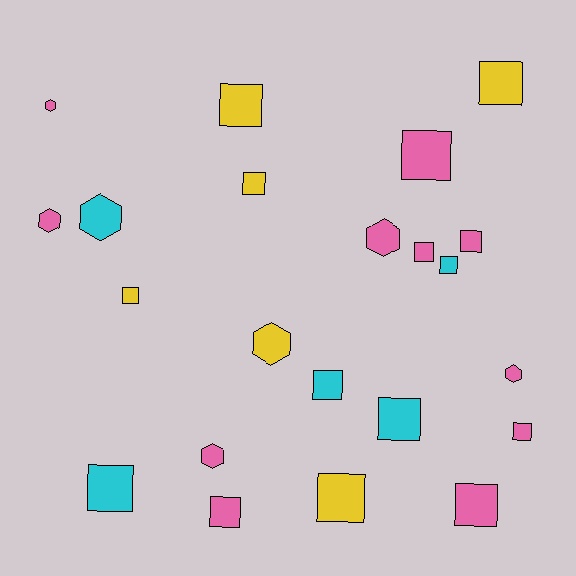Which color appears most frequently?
Pink, with 11 objects.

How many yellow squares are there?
There are 5 yellow squares.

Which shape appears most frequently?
Square, with 15 objects.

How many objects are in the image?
There are 22 objects.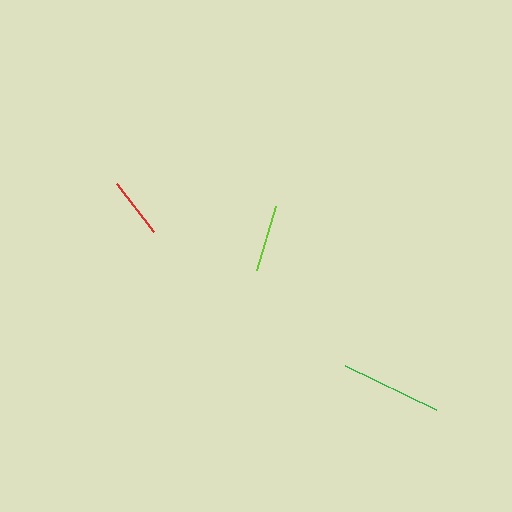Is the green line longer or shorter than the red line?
The green line is longer than the red line.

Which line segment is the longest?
The green line is the longest at approximately 101 pixels.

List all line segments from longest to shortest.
From longest to shortest: green, lime, red.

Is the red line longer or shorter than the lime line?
The lime line is longer than the red line.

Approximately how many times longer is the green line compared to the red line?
The green line is approximately 1.7 times the length of the red line.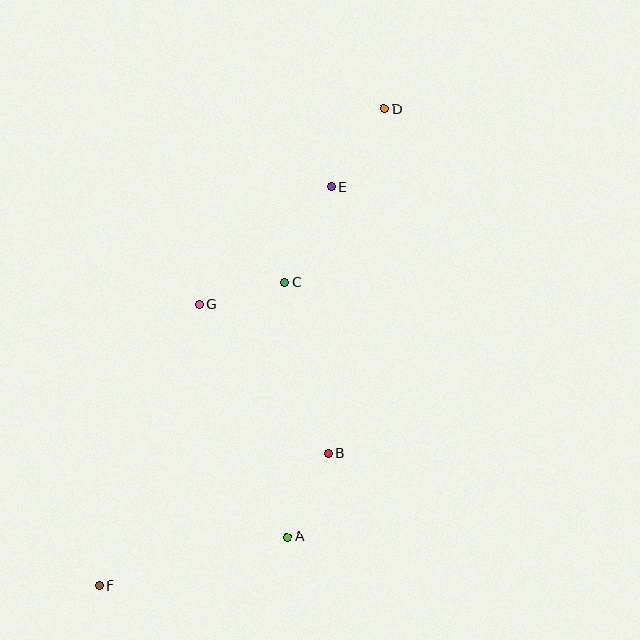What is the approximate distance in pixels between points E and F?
The distance between E and F is approximately 461 pixels.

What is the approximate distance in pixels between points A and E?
The distance between A and E is approximately 353 pixels.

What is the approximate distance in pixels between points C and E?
The distance between C and E is approximately 106 pixels.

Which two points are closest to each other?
Points C and G are closest to each other.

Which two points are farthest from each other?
Points D and F are farthest from each other.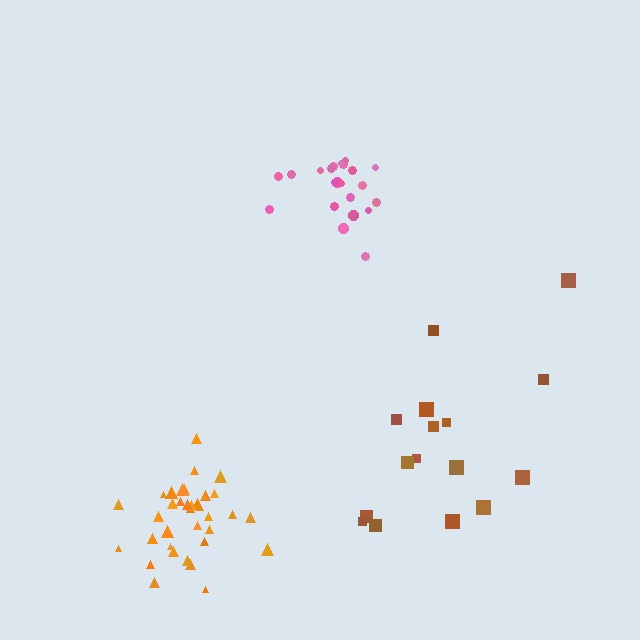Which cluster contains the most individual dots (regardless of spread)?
Orange (35).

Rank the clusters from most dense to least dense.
orange, pink, brown.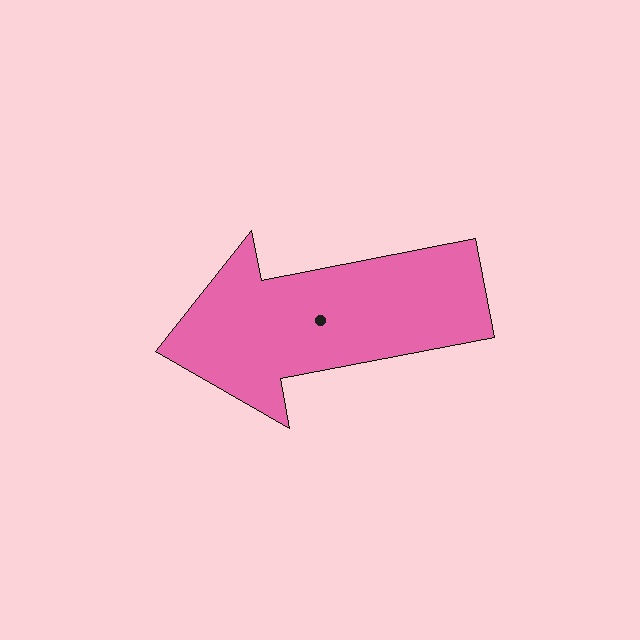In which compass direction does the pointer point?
West.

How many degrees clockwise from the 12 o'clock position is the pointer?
Approximately 259 degrees.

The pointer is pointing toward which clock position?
Roughly 9 o'clock.